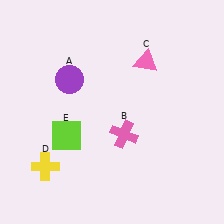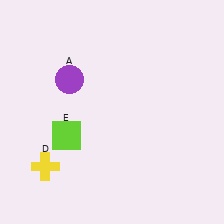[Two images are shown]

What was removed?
The pink triangle (C), the pink cross (B) were removed in Image 2.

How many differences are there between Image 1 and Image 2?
There are 2 differences between the two images.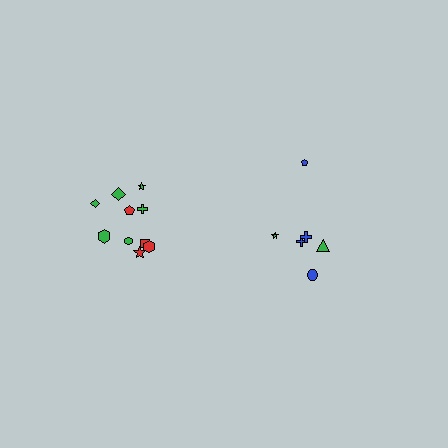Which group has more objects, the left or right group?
The left group.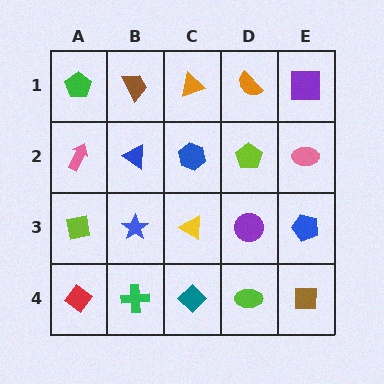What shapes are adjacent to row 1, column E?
A pink ellipse (row 2, column E), an orange semicircle (row 1, column D).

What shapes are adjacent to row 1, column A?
A pink arrow (row 2, column A), a brown trapezoid (row 1, column B).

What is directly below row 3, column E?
A brown square.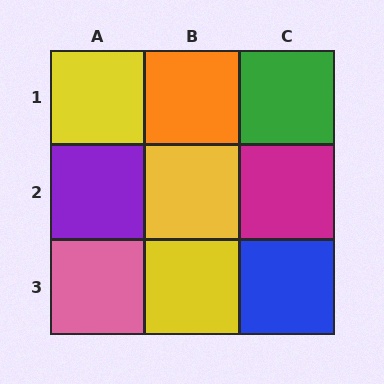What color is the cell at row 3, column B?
Yellow.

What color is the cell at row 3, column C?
Blue.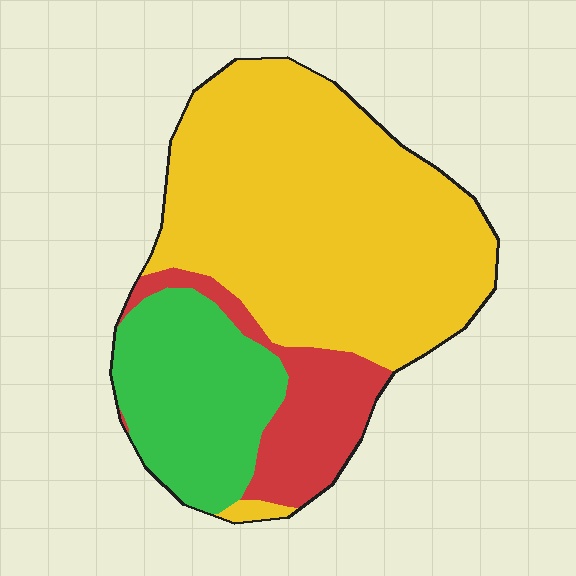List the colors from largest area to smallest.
From largest to smallest: yellow, green, red.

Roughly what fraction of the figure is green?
Green covers 23% of the figure.